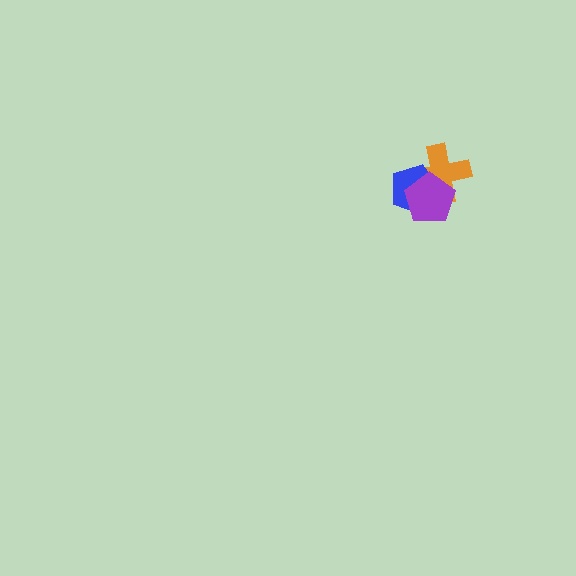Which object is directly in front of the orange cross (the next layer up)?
The blue pentagon is directly in front of the orange cross.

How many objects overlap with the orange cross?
2 objects overlap with the orange cross.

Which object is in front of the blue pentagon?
The purple pentagon is in front of the blue pentagon.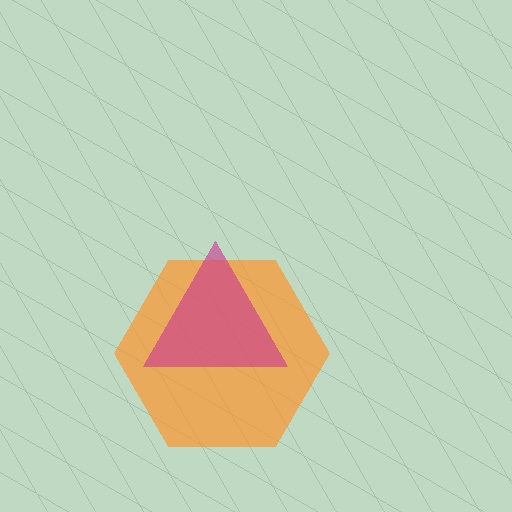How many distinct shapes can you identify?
There are 2 distinct shapes: an orange hexagon, a magenta triangle.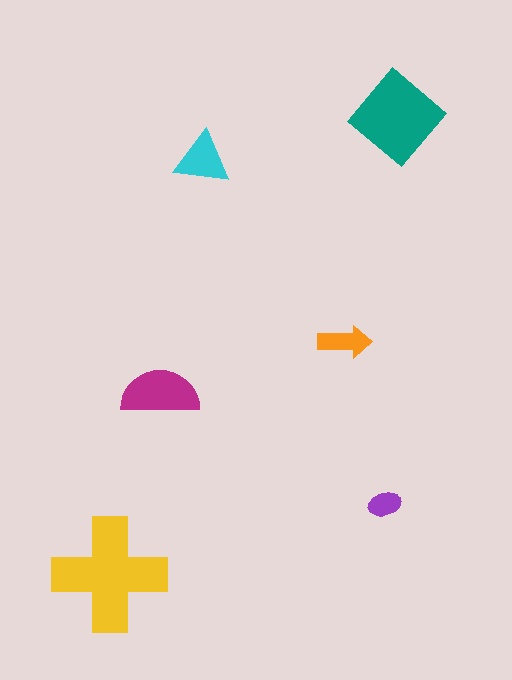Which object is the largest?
The yellow cross.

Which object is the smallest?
The purple ellipse.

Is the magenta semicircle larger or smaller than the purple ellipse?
Larger.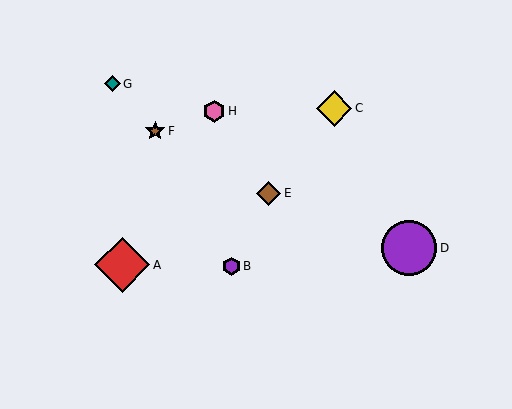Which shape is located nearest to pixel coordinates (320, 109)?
The yellow diamond (labeled C) at (334, 108) is nearest to that location.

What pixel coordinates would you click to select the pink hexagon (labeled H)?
Click at (214, 111) to select the pink hexagon H.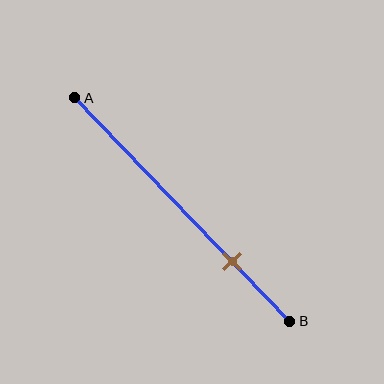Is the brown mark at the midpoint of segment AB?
No, the mark is at about 75% from A, not at the 50% midpoint.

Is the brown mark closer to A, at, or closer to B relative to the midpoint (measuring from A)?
The brown mark is closer to point B than the midpoint of segment AB.